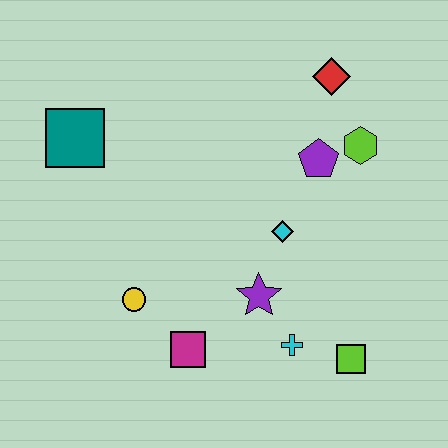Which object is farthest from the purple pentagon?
The teal square is farthest from the purple pentagon.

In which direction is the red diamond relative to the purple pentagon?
The red diamond is above the purple pentagon.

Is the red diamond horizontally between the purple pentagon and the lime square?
Yes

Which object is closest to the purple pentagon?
The lime hexagon is closest to the purple pentagon.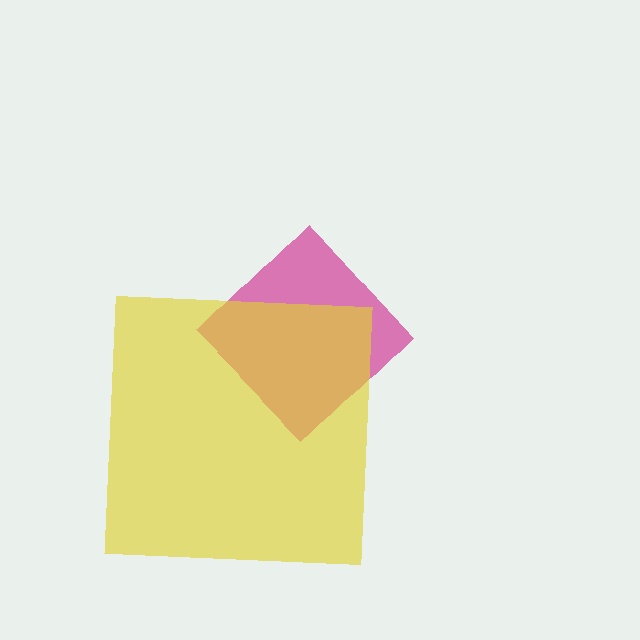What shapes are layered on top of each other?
The layered shapes are: a magenta diamond, a yellow square.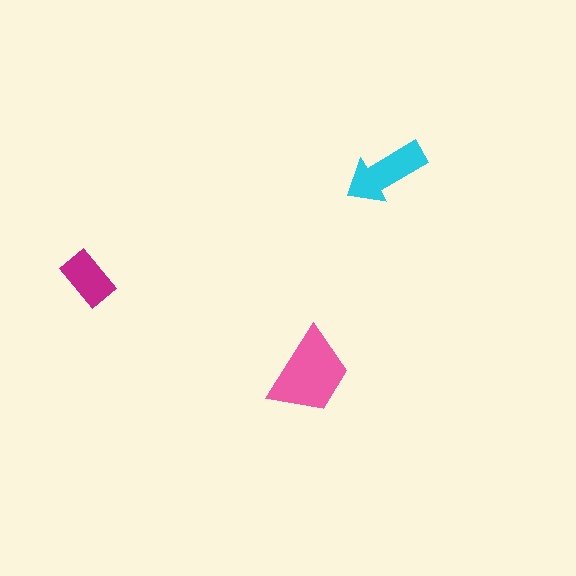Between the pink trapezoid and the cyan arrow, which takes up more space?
The pink trapezoid.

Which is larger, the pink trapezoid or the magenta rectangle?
The pink trapezoid.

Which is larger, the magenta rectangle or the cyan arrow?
The cyan arrow.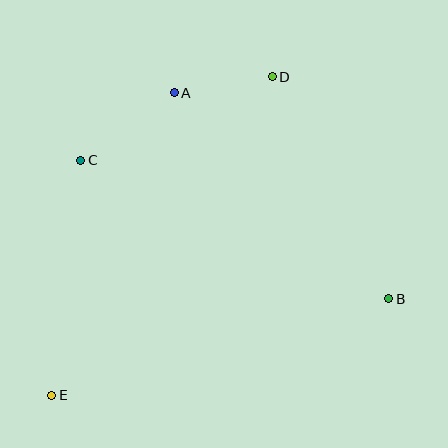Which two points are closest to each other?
Points A and D are closest to each other.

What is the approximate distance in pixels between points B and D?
The distance between B and D is approximately 251 pixels.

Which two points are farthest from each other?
Points D and E are farthest from each other.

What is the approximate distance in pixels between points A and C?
The distance between A and C is approximately 115 pixels.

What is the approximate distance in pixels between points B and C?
The distance between B and C is approximately 338 pixels.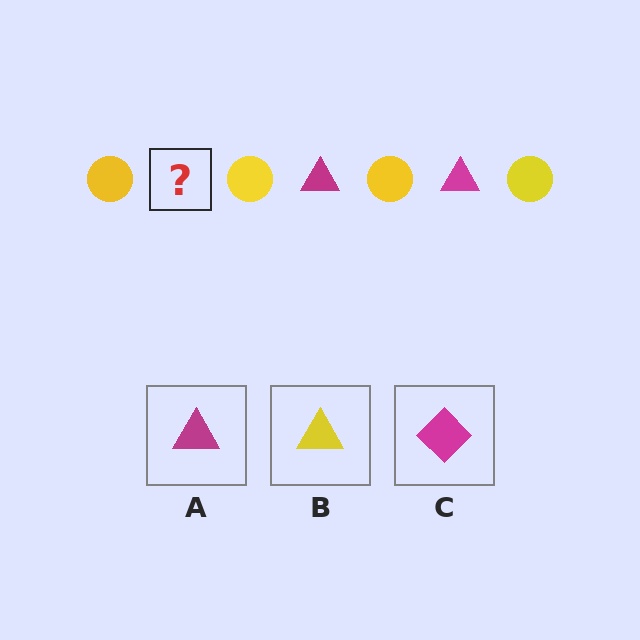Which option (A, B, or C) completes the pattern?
A.